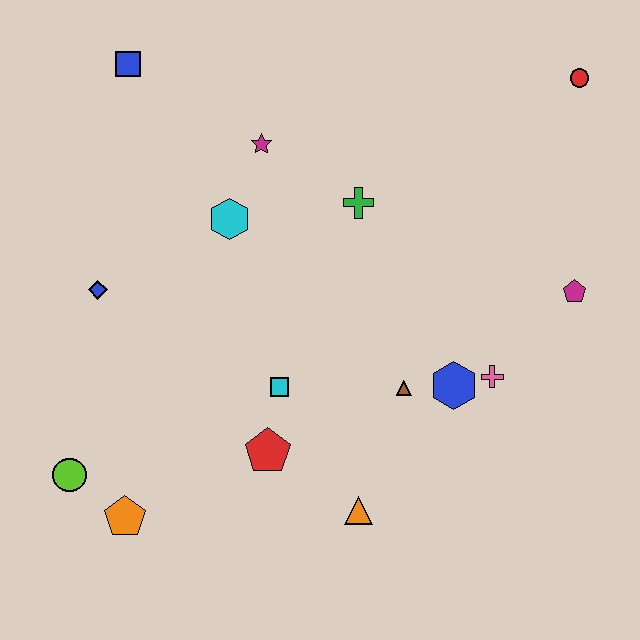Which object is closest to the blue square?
The magenta star is closest to the blue square.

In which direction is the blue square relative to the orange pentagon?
The blue square is above the orange pentagon.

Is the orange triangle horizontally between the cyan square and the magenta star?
No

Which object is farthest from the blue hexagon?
The blue square is farthest from the blue hexagon.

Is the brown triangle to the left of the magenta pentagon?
Yes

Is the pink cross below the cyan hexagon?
Yes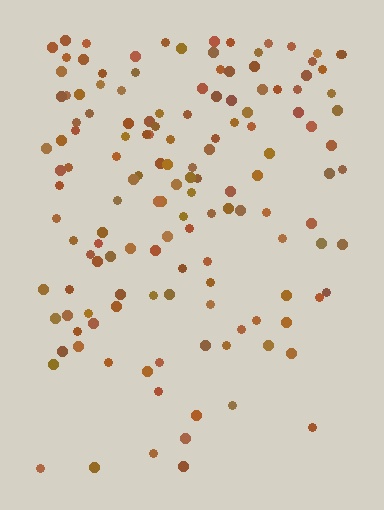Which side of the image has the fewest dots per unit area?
The bottom.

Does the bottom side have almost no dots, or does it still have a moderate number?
Still a moderate number, just noticeably fewer than the top.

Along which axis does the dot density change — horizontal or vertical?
Vertical.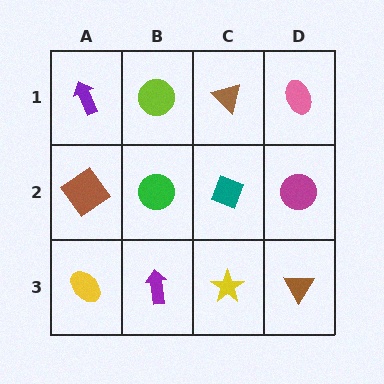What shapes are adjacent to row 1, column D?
A magenta circle (row 2, column D), a brown triangle (row 1, column C).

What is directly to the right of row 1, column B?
A brown triangle.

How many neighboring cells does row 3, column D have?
2.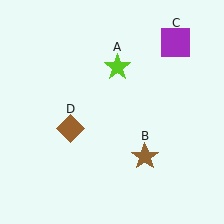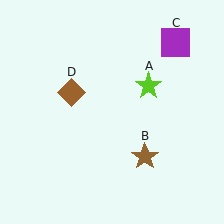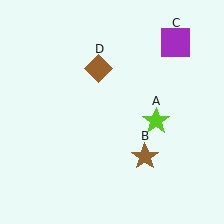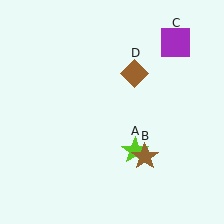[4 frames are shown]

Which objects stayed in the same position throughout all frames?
Brown star (object B) and purple square (object C) remained stationary.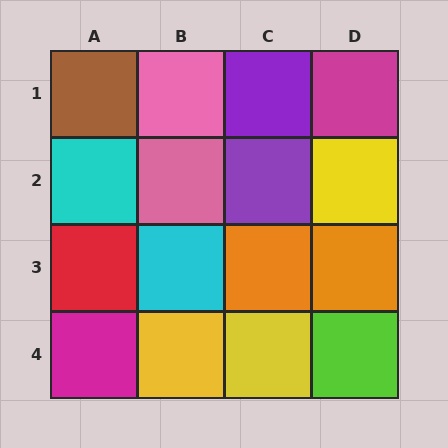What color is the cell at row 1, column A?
Brown.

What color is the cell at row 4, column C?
Yellow.